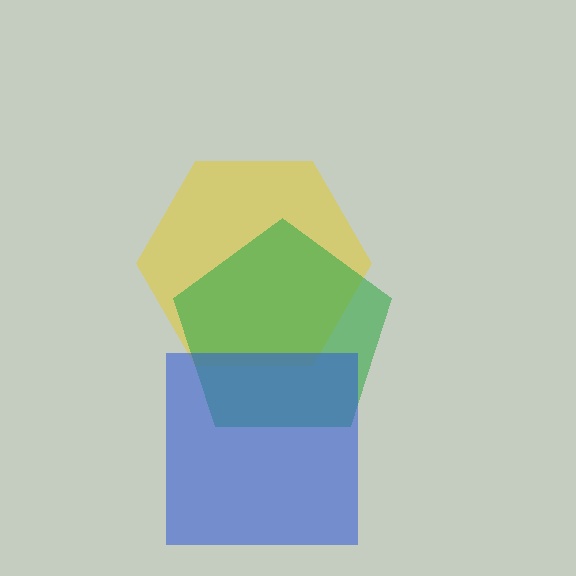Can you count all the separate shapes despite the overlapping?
Yes, there are 3 separate shapes.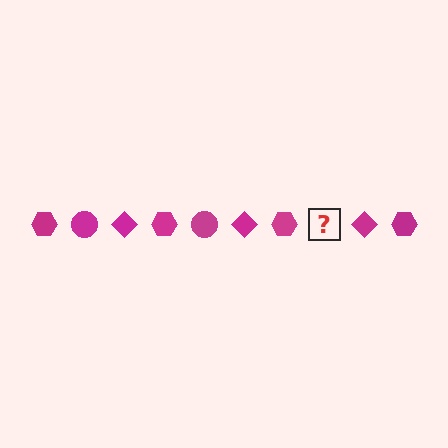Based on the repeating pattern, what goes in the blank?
The blank should be a magenta circle.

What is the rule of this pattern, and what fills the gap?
The rule is that the pattern cycles through hexagon, circle, diamond shapes in magenta. The gap should be filled with a magenta circle.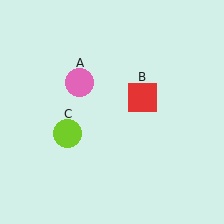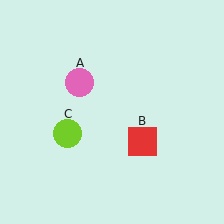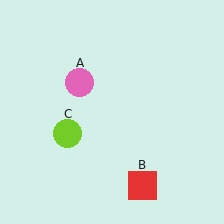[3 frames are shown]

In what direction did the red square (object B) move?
The red square (object B) moved down.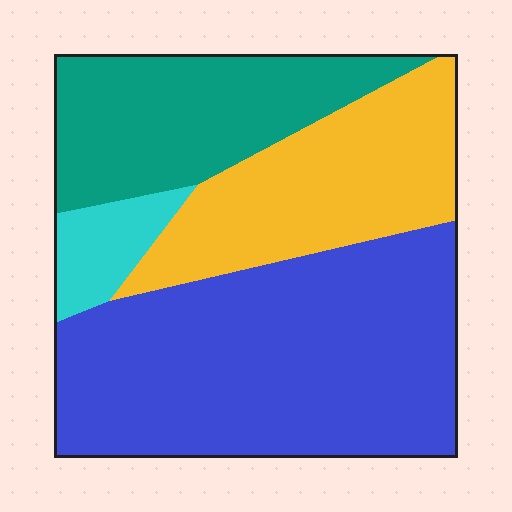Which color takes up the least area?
Cyan, at roughly 5%.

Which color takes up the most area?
Blue, at roughly 45%.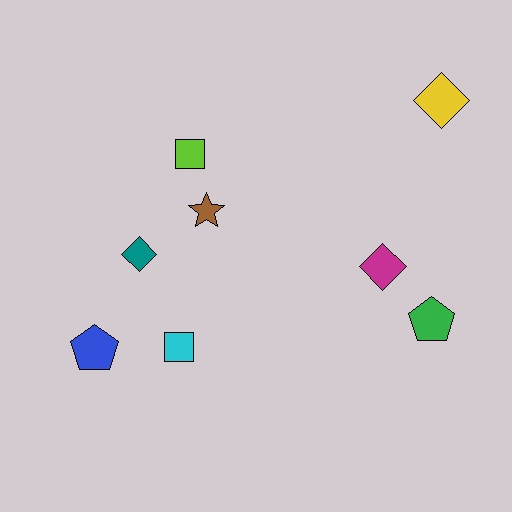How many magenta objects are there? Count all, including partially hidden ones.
There is 1 magenta object.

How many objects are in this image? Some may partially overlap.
There are 8 objects.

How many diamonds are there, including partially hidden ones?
There are 3 diamonds.